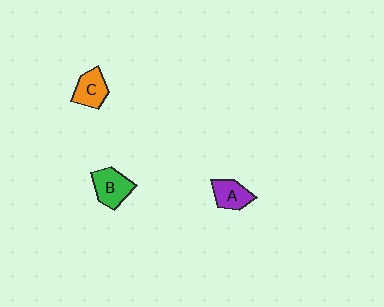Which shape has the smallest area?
Shape A (purple).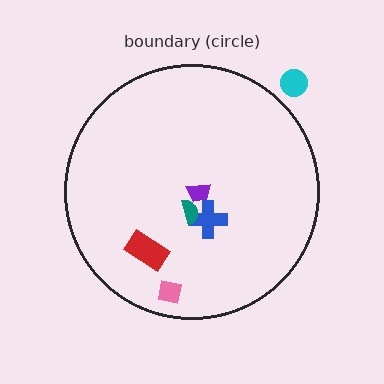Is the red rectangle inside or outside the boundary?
Inside.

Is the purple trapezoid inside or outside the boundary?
Inside.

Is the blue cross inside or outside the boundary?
Inside.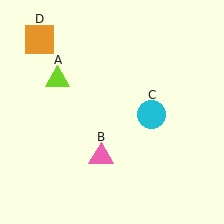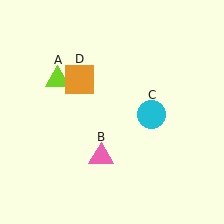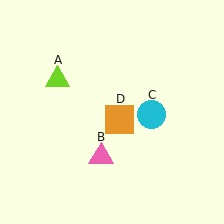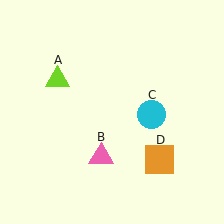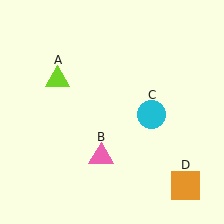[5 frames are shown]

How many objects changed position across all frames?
1 object changed position: orange square (object D).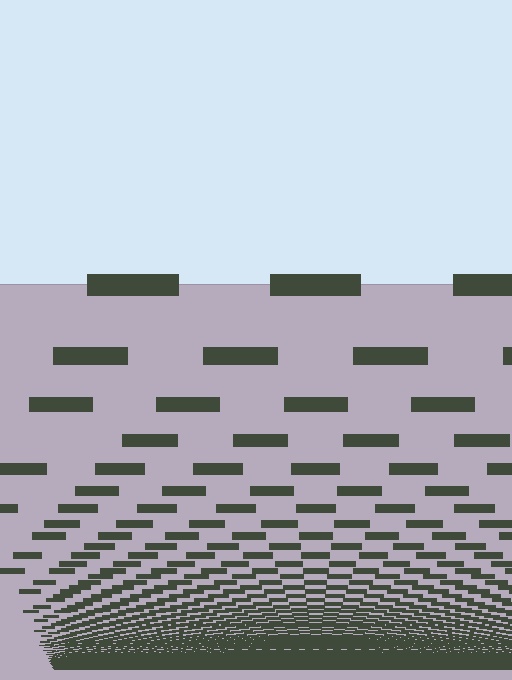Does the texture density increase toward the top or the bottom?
Density increases toward the bottom.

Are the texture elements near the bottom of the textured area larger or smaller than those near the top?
Smaller. The gradient is inverted — elements near the bottom are smaller and denser.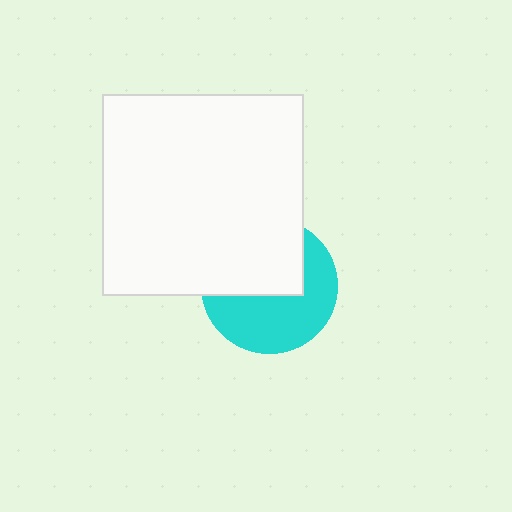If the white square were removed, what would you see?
You would see the complete cyan circle.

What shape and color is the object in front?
The object in front is a white square.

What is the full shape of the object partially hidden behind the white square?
The partially hidden object is a cyan circle.